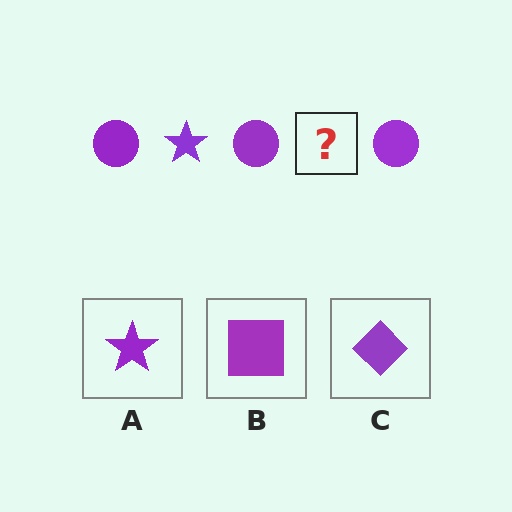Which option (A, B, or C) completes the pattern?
A.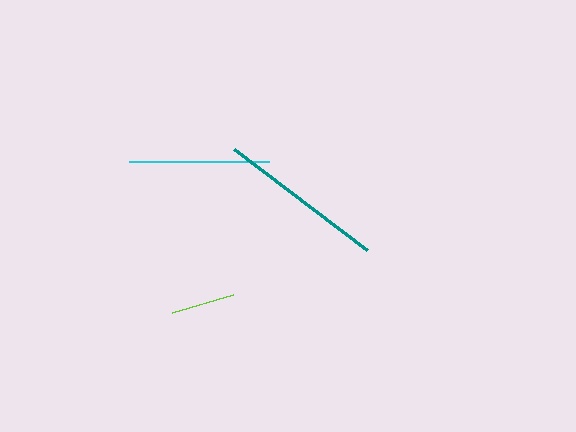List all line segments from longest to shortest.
From longest to shortest: teal, cyan, lime.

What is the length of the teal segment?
The teal segment is approximately 167 pixels long.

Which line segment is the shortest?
The lime line is the shortest at approximately 63 pixels.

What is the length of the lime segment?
The lime segment is approximately 63 pixels long.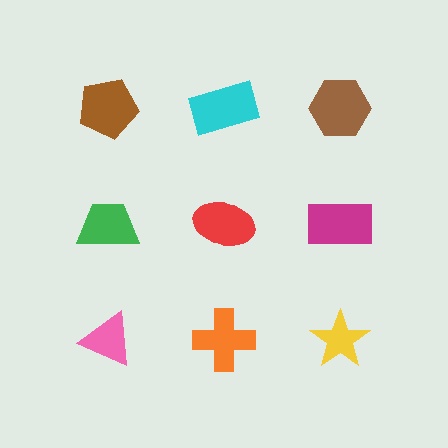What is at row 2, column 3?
A magenta rectangle.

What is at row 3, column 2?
An orange cross.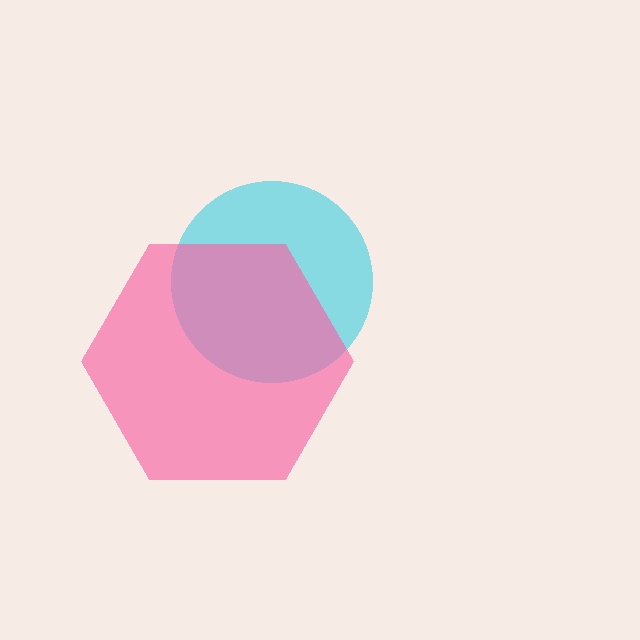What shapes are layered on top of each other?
The layered shapes are: a cyan circle, a pink hexagon.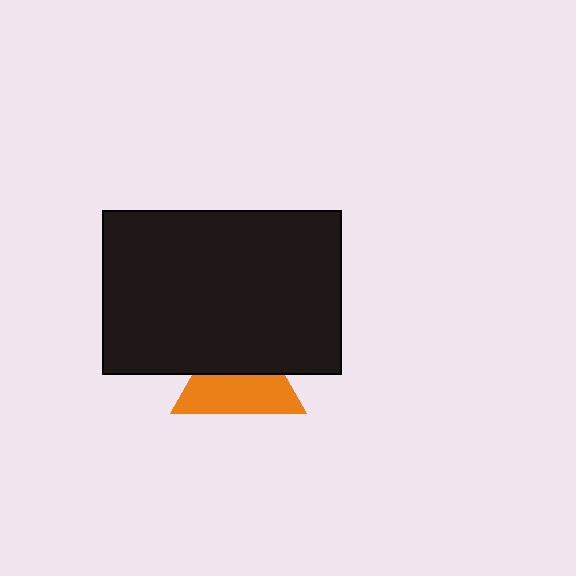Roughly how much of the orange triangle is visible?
About half of it is visible (roughly 53%).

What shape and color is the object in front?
The object in front is a black rectangle.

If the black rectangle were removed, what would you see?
You would see the complete orange triangle.